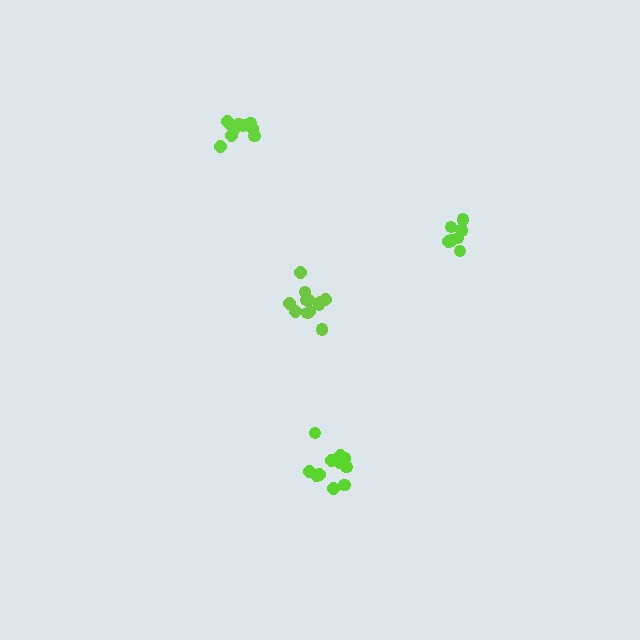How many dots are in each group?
Group 1: 8 dots, Group 2: 12 dots, Group 3: 12 dots, Group 4: 11 dots (43 total).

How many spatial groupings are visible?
There are 4 spatial groupings.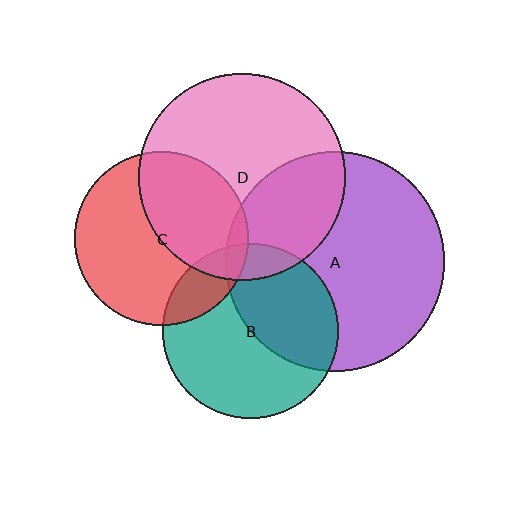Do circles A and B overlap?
Yes.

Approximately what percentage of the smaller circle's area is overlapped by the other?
Approximately 40%.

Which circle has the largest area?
Circle A (purple).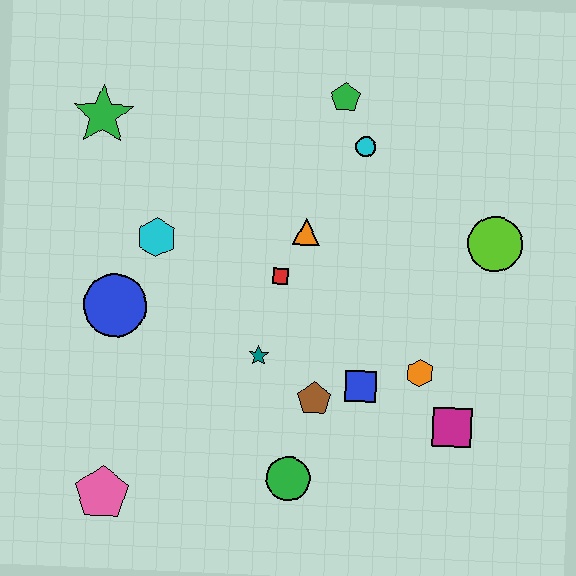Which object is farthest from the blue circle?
The lime circle is farthest from the blue circle.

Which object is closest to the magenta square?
The orange hexagon is closest to the magenta square.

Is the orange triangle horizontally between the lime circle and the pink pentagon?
Yes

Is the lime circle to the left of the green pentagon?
No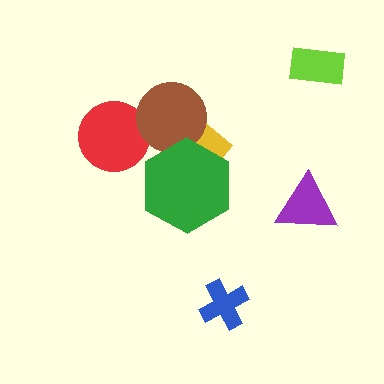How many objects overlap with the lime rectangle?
0 objects overlap with the lime rectangle.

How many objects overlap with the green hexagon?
2 objects overlap with the green hexagon.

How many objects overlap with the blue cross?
0 objects overlap with the blue cross.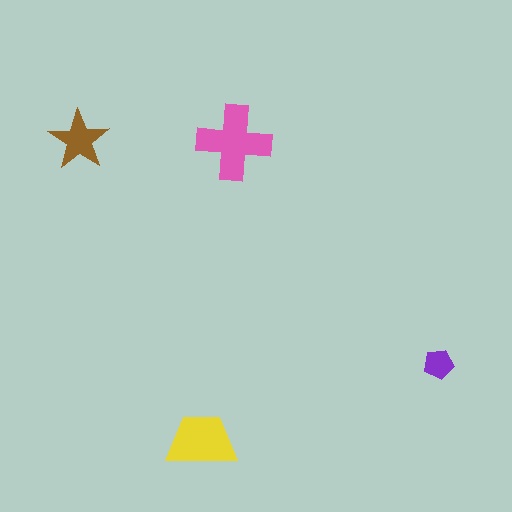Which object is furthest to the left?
The brown star is leftmost.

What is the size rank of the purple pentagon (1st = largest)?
4th.